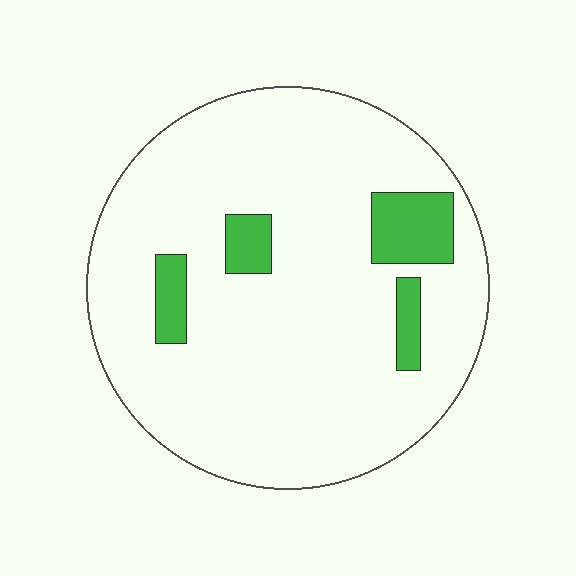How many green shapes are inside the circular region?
4.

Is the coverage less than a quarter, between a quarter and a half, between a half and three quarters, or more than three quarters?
Less than a quarter.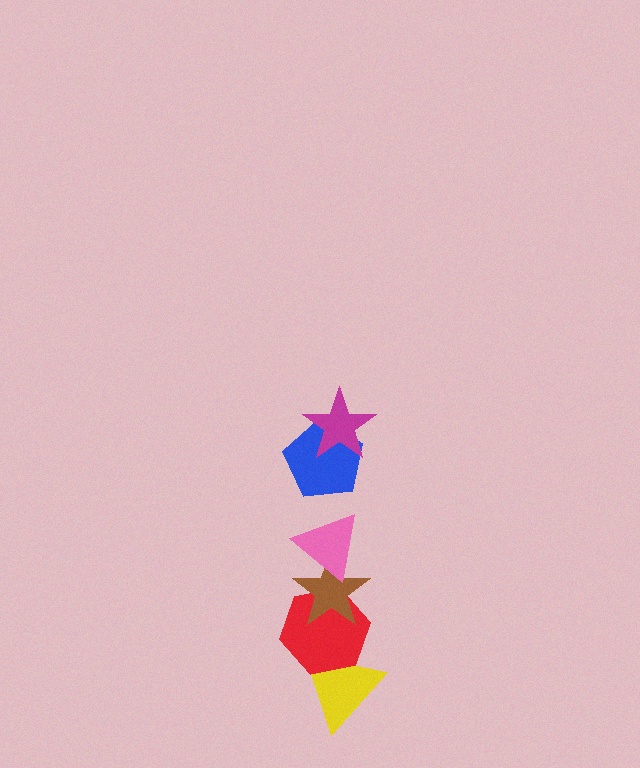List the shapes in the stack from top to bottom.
From top to bottom: the magenta star, the blue pentagon, the pink triangle, the brown star, the red hexagon, the yellow triangle.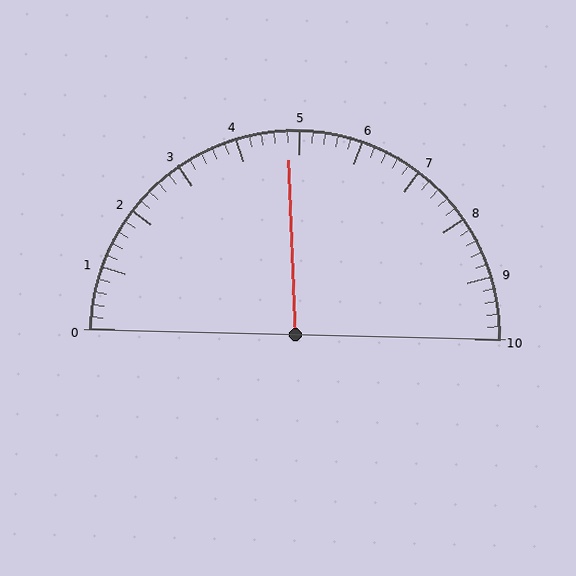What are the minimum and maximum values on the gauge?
The gauge ranges from 0 to 10.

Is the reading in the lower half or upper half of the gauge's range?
The reading is in the lower half of the range (0 to 10).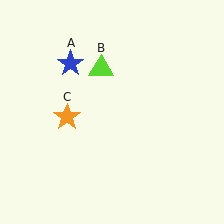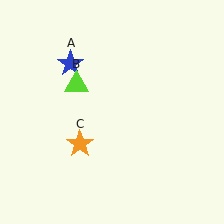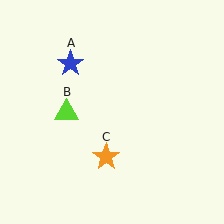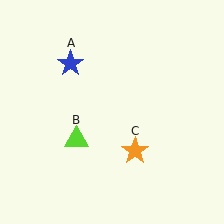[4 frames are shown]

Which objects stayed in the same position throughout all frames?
Blue star (object A) remained stationary.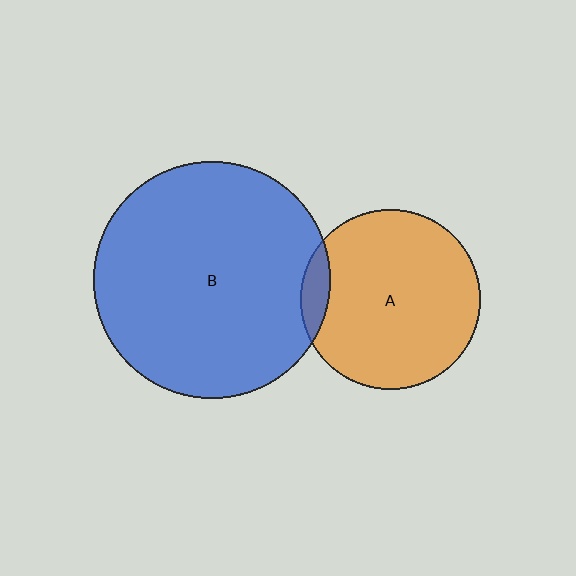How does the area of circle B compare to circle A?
Approximately 1.7 times.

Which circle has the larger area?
Circle B (blue).